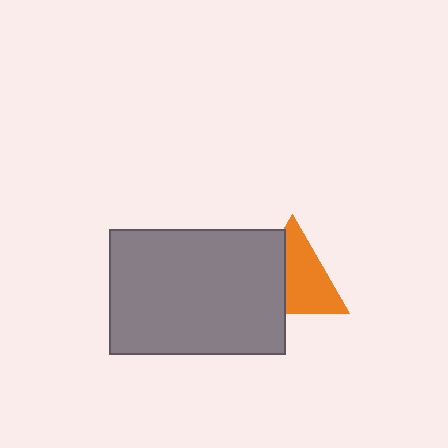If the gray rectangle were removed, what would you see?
You would see the complete orange triangle.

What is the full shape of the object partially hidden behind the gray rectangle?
The partially hidden object is an orange triangle.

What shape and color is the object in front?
The object in front is a gray rectangle.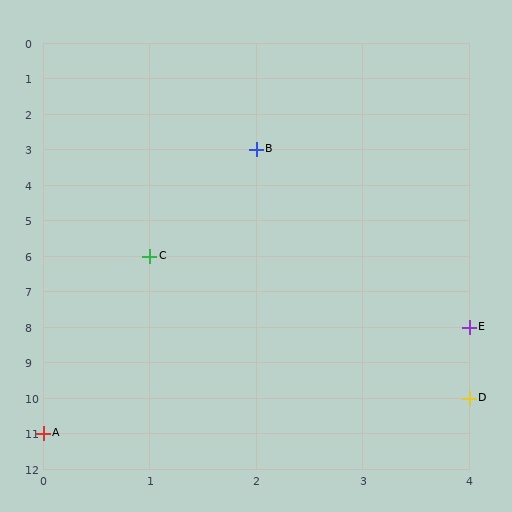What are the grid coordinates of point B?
Point B is at grid coordinates (2, 3).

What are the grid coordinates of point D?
Point D is at grid coordinates (4, 10).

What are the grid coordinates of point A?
Point A is at grid coordinates (0, 11).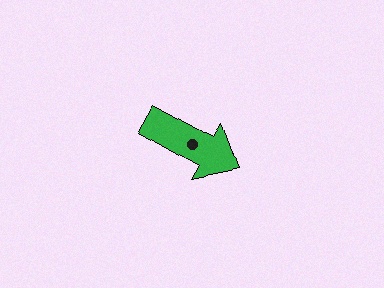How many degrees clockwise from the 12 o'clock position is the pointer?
Approximately 119 degrees.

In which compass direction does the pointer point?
Southeast.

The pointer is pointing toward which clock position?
Roughly 4 o'clock.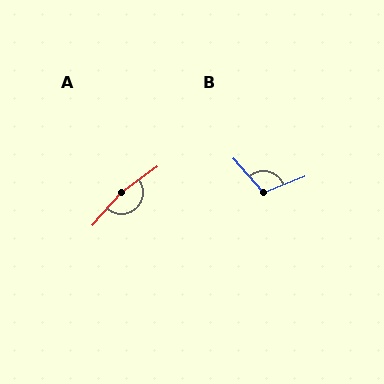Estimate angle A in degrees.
Approximately 167 degrees.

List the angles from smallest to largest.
B (110°), A (167°).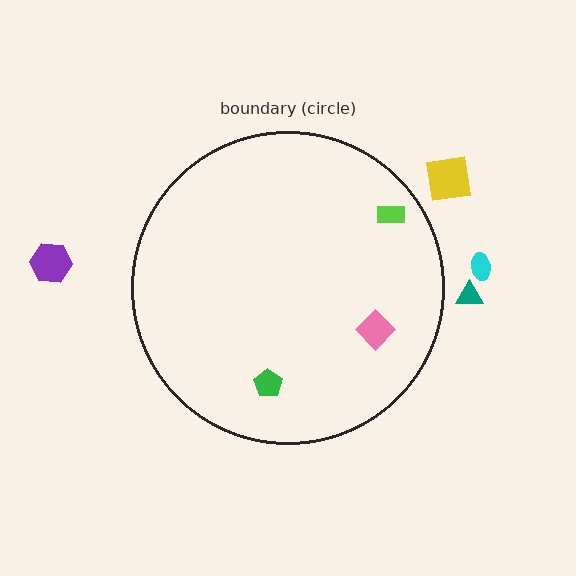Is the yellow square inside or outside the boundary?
Outside.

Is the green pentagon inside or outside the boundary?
Inside.